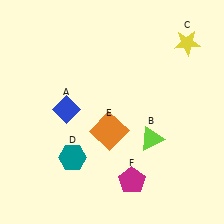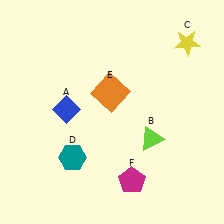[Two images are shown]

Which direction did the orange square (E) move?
The orange square (E) moved up.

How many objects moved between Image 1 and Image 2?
1 object moved between the two images.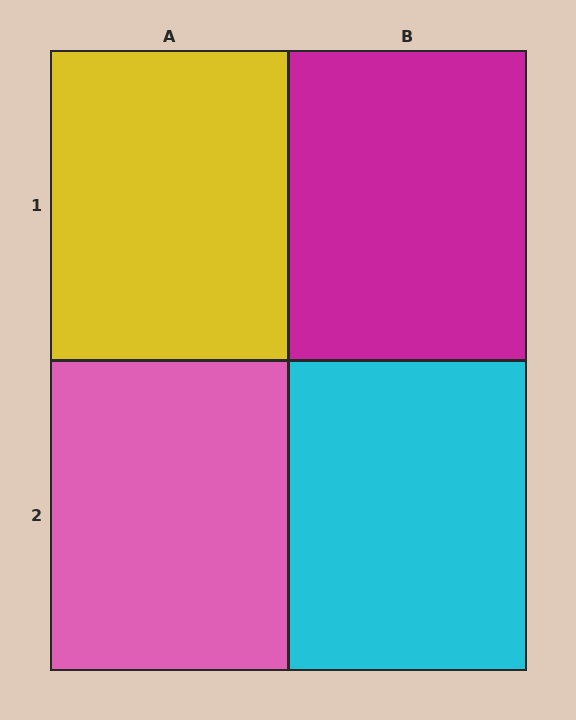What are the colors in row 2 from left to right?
Pink, cyan.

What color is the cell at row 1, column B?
Magenta.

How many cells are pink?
1 cell is pink.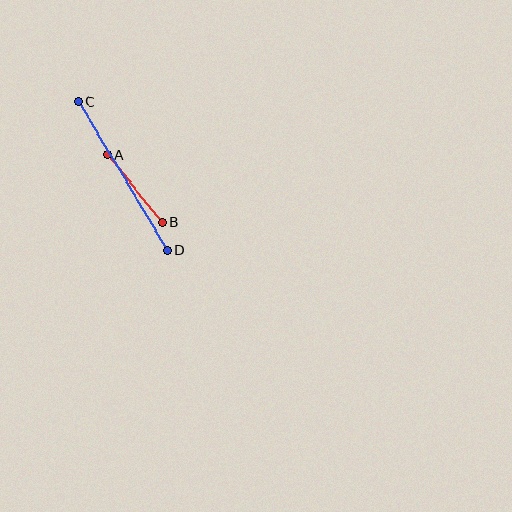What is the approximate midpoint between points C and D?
The midpoint is at approximately (123, 176) pixels.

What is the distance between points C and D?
The distance is approximately 174 pixels.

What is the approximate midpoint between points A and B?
The midpoint is at approximately (135, 188) pixels.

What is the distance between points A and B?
The distance is approximately 87 pixels.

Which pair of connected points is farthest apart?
Points C and D are farthest apart.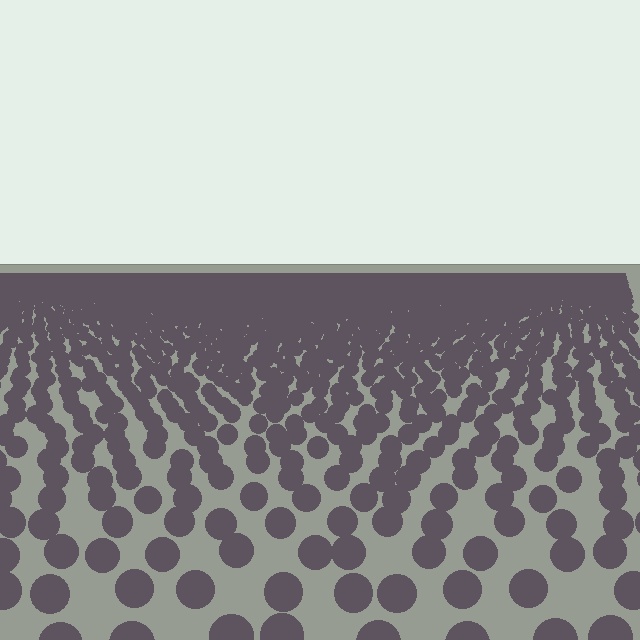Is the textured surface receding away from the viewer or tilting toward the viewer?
The surface is receding away from the viewer. Texture elements get smaller and denser toward the top.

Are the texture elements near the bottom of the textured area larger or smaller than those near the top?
Larger. Near the bottom, elements are closer to the viewer and appear at a bigger on-screen size.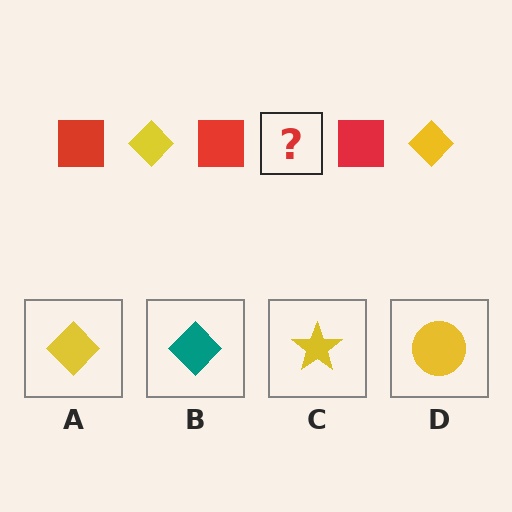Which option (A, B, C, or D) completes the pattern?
A.